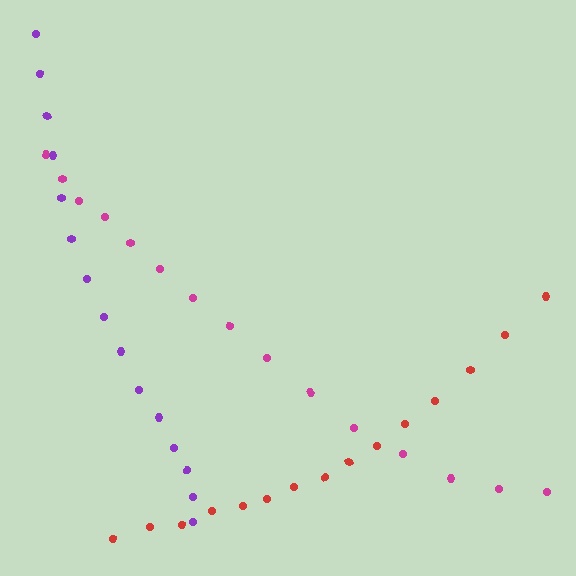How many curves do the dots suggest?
There are 3 distinct paths.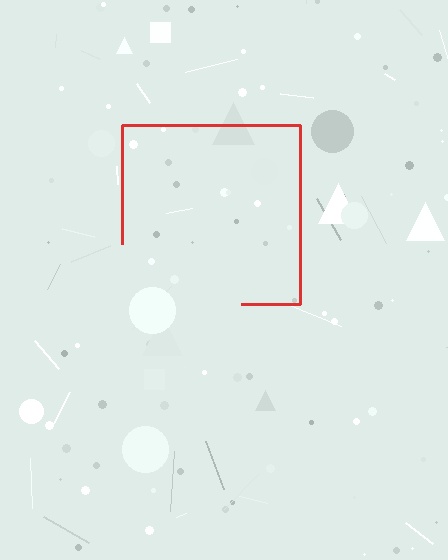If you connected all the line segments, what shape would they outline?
They would outline a square.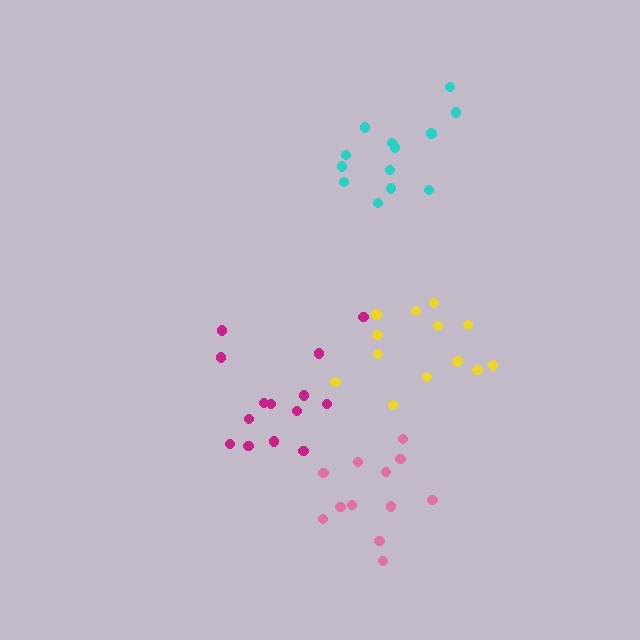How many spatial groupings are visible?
There are 4 spatial groupings.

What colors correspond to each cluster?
The clusters are colored: pink, cyan, magenta, yellow.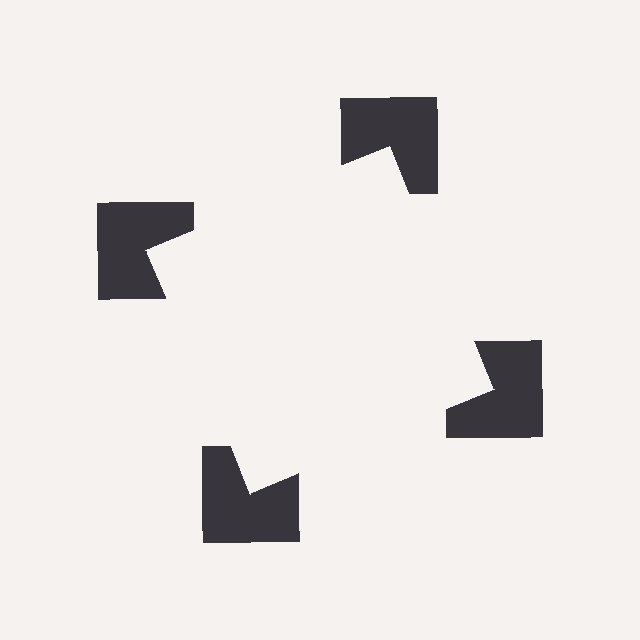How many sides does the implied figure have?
4 sides.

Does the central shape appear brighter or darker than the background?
It typically appears slightly brighter than the background, even though no actual brightness change is drawn.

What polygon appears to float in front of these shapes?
An illusory square — its edges are inferred from the aligned wedge cuts in the notched squares, not physically drawn.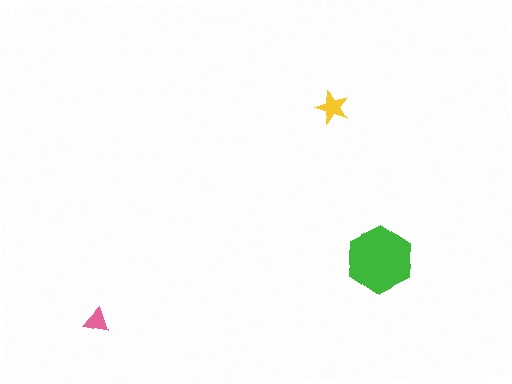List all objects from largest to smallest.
The green hexagon, the yellow star, the pink triangle.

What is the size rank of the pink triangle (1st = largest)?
3rd.